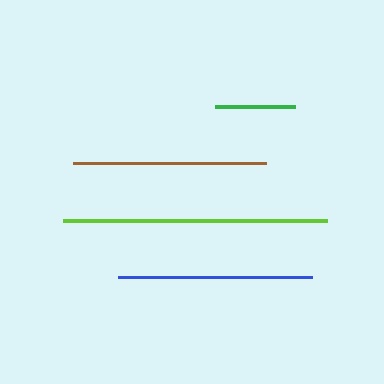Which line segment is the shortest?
The green line is the shortest at approximately 80 pixels.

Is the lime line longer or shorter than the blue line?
The lime line is longer than the blue line.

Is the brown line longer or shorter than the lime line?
The lime line is longer than the brown line.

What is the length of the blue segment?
The blue segment is approximately 193 pixels long.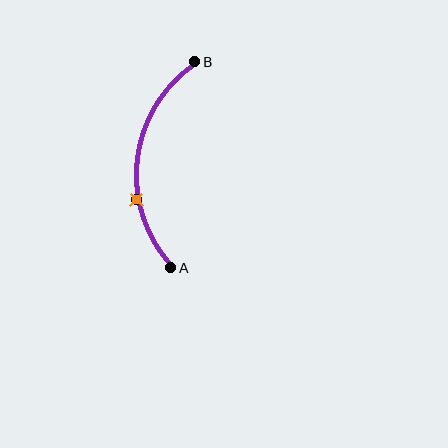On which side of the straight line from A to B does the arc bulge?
The arc bulges to the left of the straight line connecting A and B.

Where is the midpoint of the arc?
The arc midpoint is the point on the curve farthest from the straight line joining A and B. It sits to the left of that line.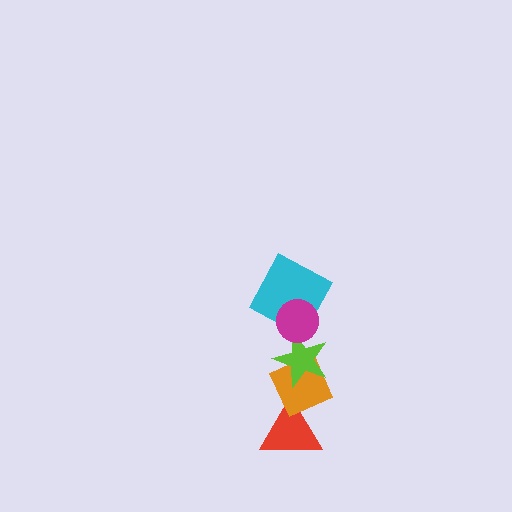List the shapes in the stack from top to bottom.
From top to bottom: the magenta circle, the cyan square, the lime star, the orange diamond, the red triangle.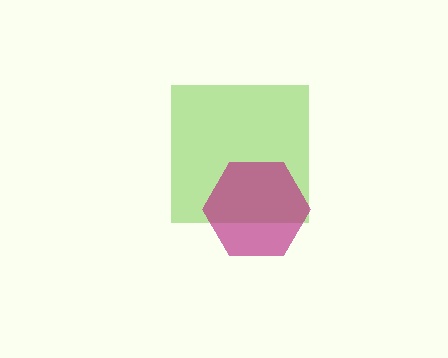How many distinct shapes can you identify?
There are 2 distinct shapes: a lime square, a magenta hexagon.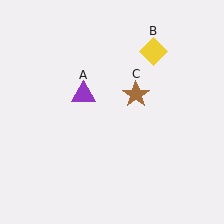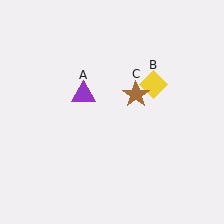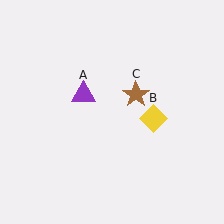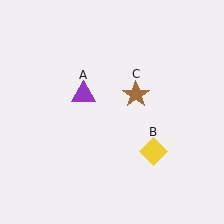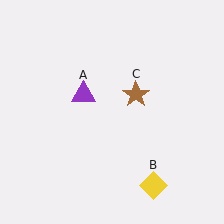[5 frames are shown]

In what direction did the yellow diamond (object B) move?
The yellow diamond (object B) moved down.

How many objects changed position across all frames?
1 object changed position: yellow diamond (object B).